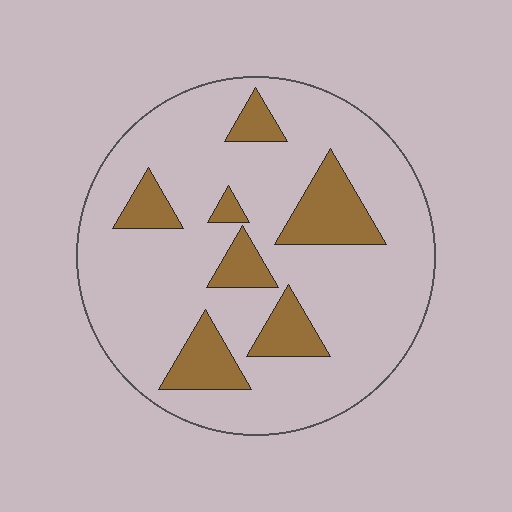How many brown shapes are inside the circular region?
7.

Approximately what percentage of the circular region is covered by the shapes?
Approximately 20%.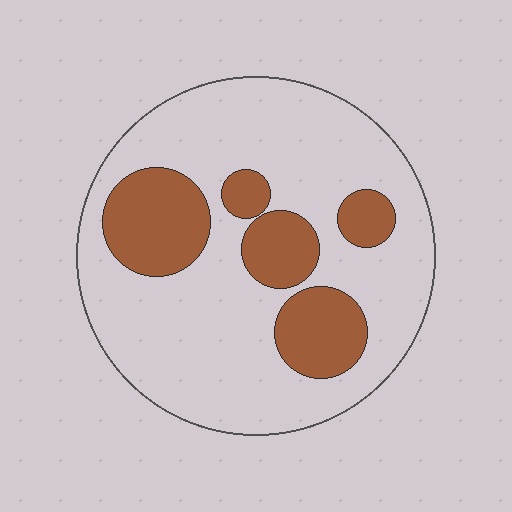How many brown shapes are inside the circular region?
5.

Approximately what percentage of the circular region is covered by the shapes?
Approximately 25%.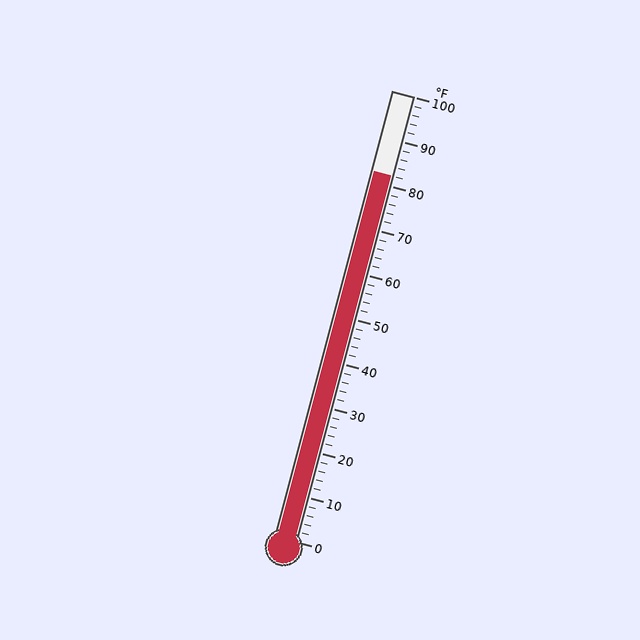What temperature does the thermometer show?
The thermometer shows approximately 82°F.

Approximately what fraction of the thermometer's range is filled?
The thermometer is filled to approximately 80% of its range.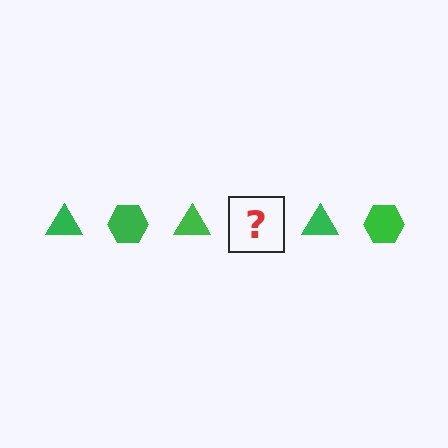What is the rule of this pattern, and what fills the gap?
The rule is that the pattern cycles through triangle, hexagon shapes in green. The gap should be filled with a green hexagon.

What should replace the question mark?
The question mark should be replaced with a green hexagon.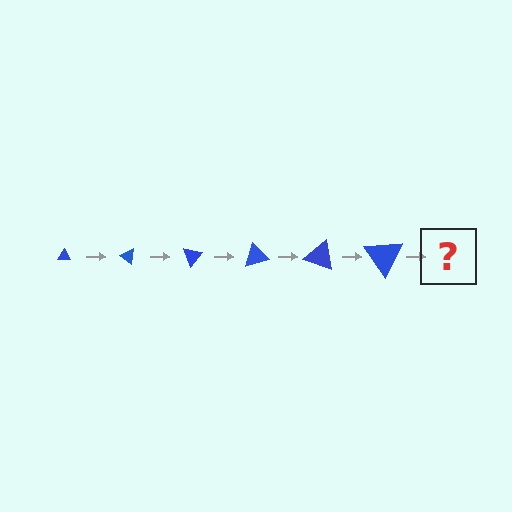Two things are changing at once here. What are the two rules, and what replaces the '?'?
The two rules are that the triangle grows larger each step and it rotates 35 degrees each step. The '?' should be a triangle, larger than the previous one and rotated 210 degrees from the start.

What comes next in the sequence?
The next element should be a triangle, larger than the previous one and rotated 210 degrees from the start.